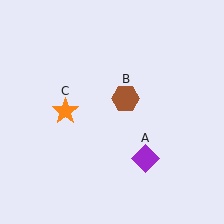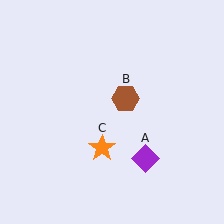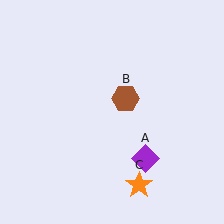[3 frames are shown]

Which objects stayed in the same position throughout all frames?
Purple diamond (object A) and brown hexagon (object B) remained stationary.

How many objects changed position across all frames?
1 object changed position: orange star (object C).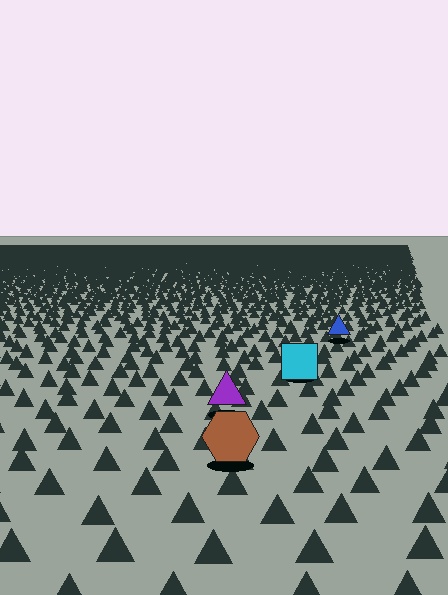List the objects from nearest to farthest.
From nearest to farthest: the brown hexagon, the purple triangle, the cyan square, the blue triangle.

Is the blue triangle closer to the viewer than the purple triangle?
No. The purple triangle is closer — you can tell from the texture gradient: the ground texture is coarser near it.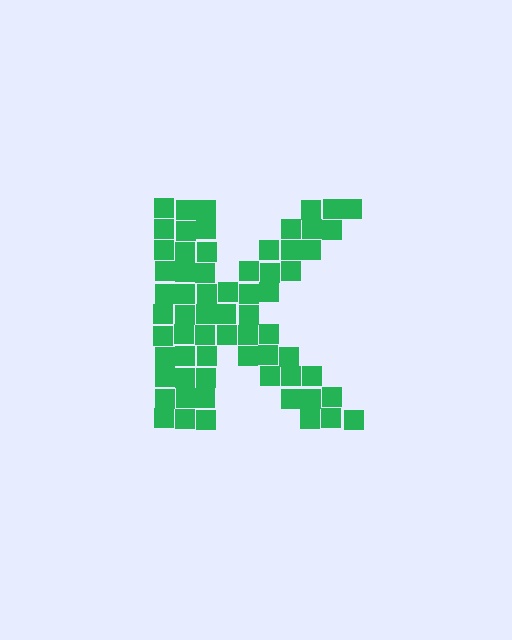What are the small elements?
The small elements are squares.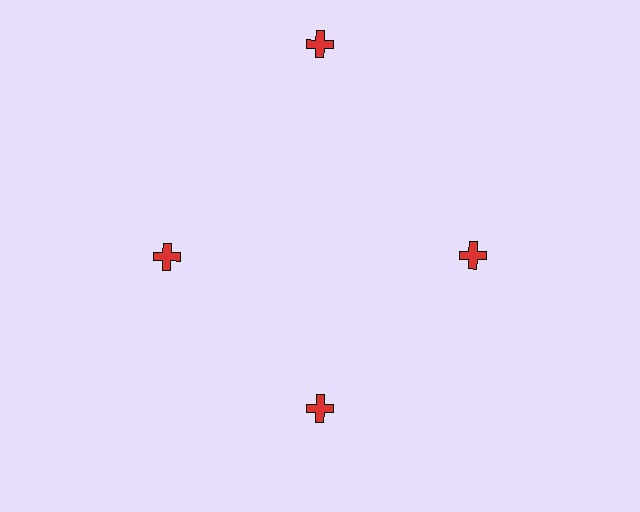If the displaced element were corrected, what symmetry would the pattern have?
It would have 4-fold rotational symmetry — the pattern would map onto itself every 90 degrees.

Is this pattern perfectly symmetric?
No. The 4 red crosses are arranged in a ring, but one element near the 12 o'clock position is pushed outward from the center, breaking the 4-fold rotational symmetry.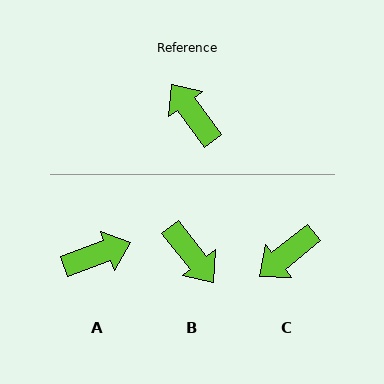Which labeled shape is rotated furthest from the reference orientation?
B, about 178 degrees away.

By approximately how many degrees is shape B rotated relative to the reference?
Approximately 178 degrees clockwise.